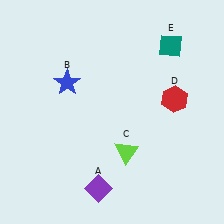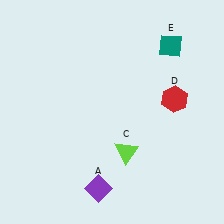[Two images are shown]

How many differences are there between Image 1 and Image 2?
There is 1 difference between the two images.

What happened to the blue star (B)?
The blue star (B) was removed in Image 2. It was in the top-left area of Image 1.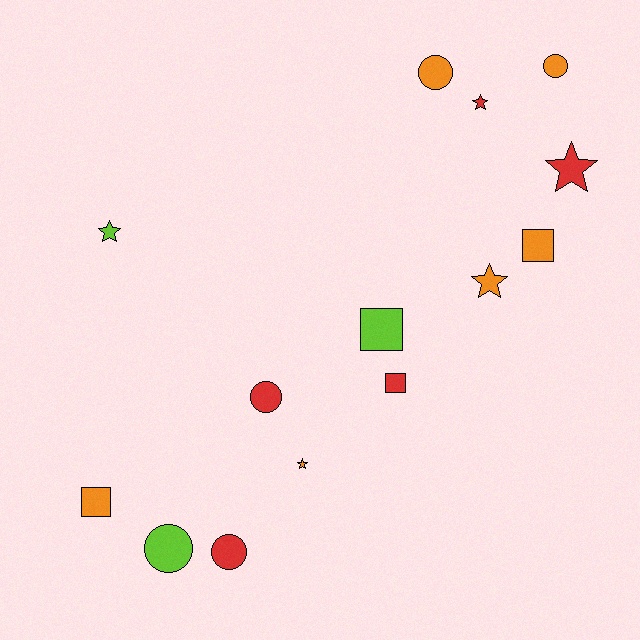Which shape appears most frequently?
Circle, with 5 objects.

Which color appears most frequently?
Orange, with 6 objects.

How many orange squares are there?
There are 2 orange squares.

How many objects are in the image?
There are 14 objects.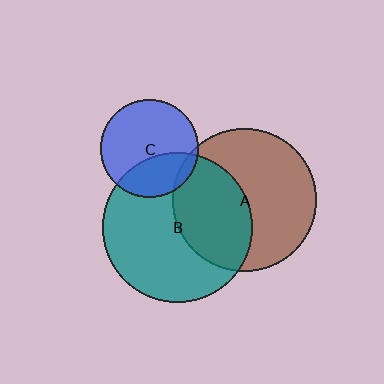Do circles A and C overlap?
Yes.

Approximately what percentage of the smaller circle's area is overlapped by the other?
Approximately 5%.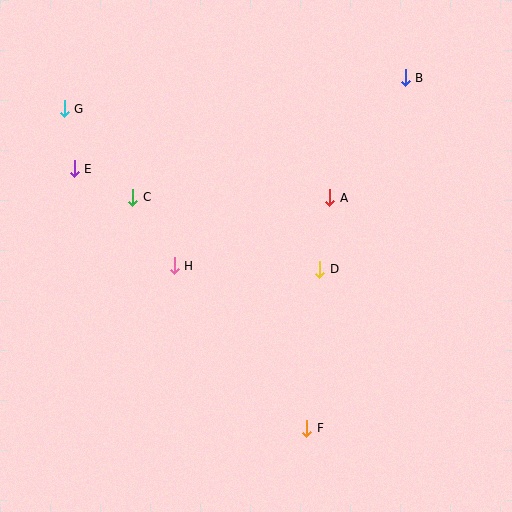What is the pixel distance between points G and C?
The distance between G and C is 112 pixels.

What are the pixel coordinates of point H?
Point H is at (174, 266).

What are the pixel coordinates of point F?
Point F is at (307, 428).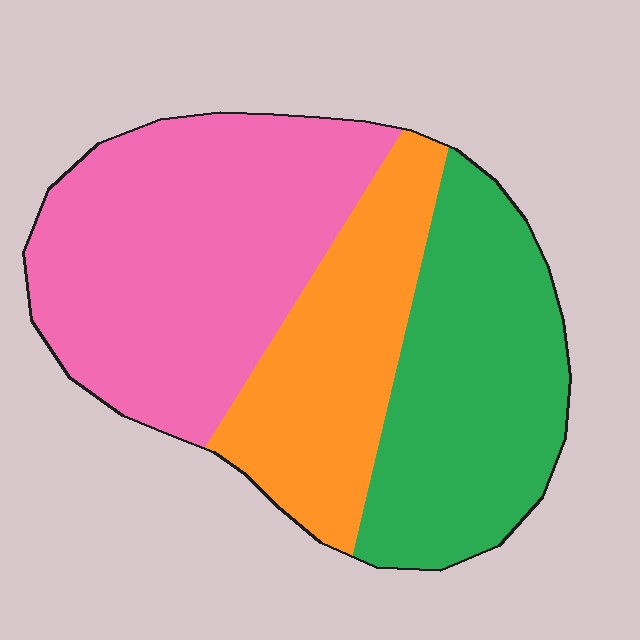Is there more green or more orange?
Green.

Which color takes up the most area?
Pink, at roughly 45%.